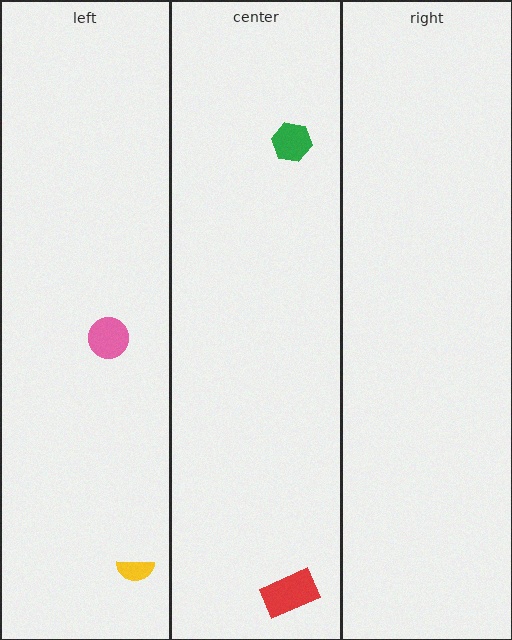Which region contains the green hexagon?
The center region.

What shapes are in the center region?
The green hexagon, the red rectangle.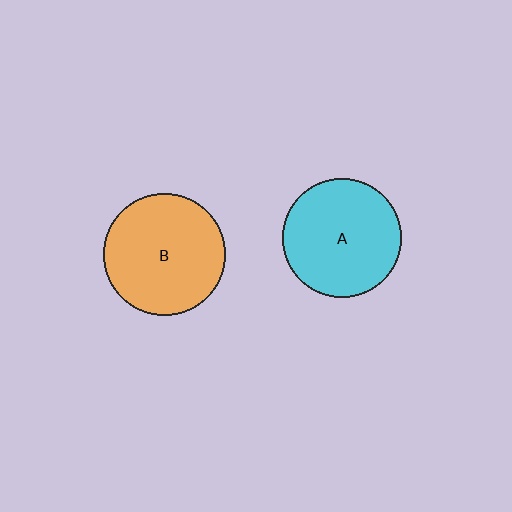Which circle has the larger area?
Circle B (orange).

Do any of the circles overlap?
No, none of the circles overlap.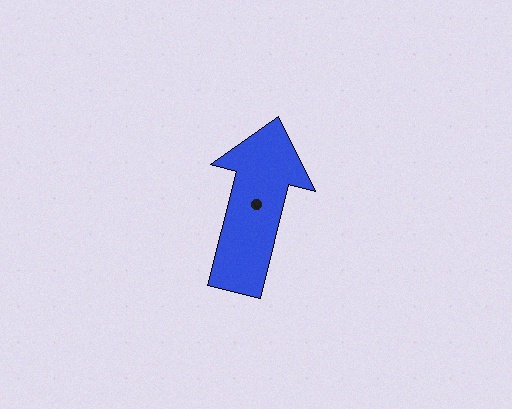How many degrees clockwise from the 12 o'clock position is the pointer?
Approximately 14 degrees.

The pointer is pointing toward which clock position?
Roughly 12 o'clock.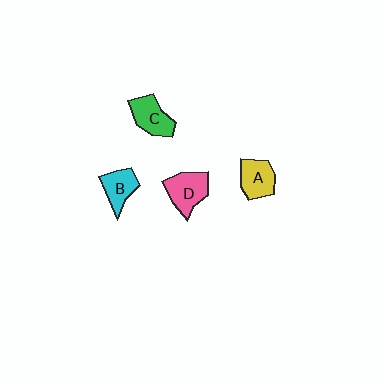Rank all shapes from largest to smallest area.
From largest to smallest: D (pink), C (green), A (yellow), B (cyan).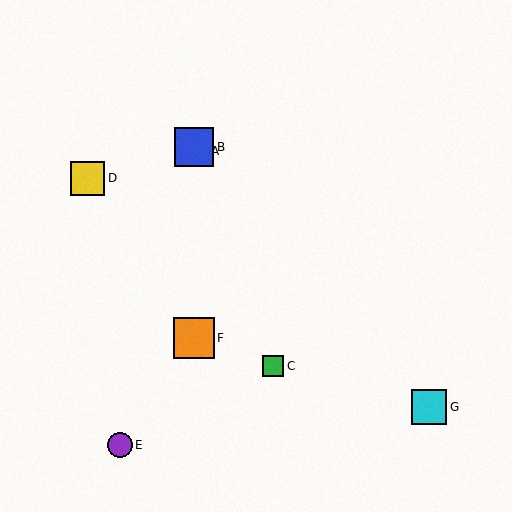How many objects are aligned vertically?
3 objects (A, B, F) are aligned vertically.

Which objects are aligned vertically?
Objects A, B, F are aligned vertically.